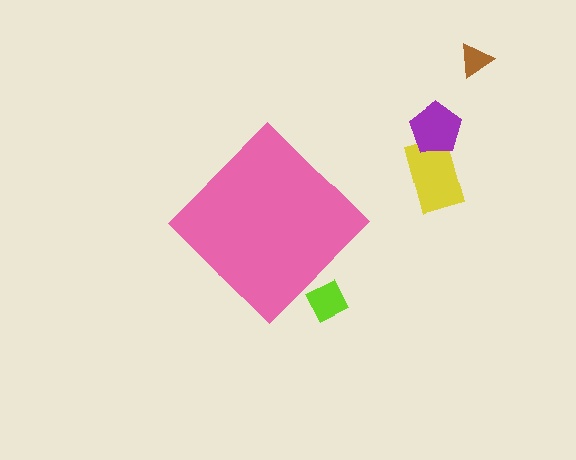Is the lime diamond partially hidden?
Yes, the lime diamond is partially hidden behind the pink diamond.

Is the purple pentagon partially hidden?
No, the purple pentagon is fully visible.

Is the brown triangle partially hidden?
No, the brown triangle is fully visible.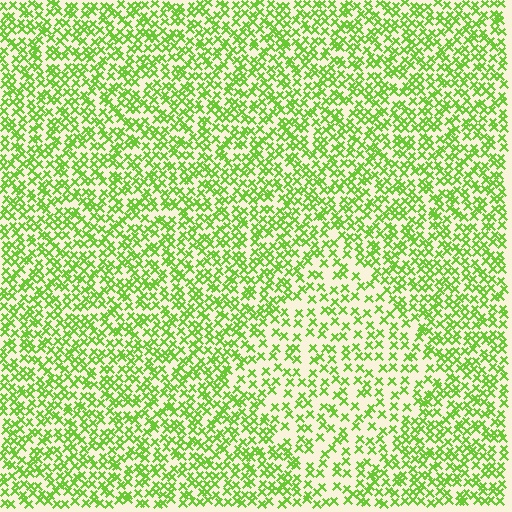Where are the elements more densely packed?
The elements are more densely packed outside the diamond boundary.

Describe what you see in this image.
The image contains small lime elements arranged at two different densities. A diamond-shaped region is visible where the elements are less densely packed than the surrounding area.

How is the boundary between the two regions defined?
The boundary is defined by a change in element density (approximately 1.7x ratio). All elements are the same color, size, and shape.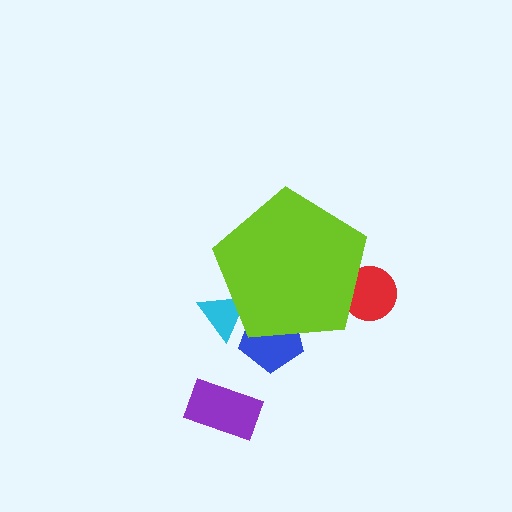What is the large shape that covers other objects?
A lime pentagon.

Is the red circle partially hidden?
Yes, the red circle is partially hidden behind the lime pentagon.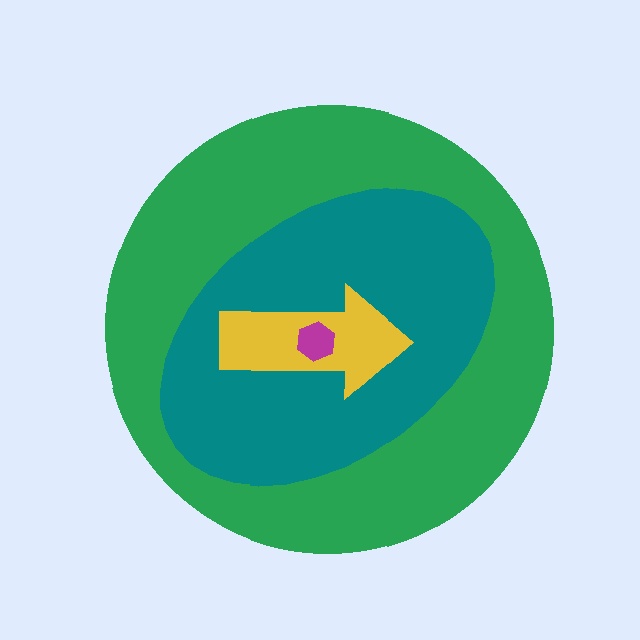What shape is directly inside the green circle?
The teal ellipse.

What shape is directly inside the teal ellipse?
The yellow arrow.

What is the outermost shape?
The green circle.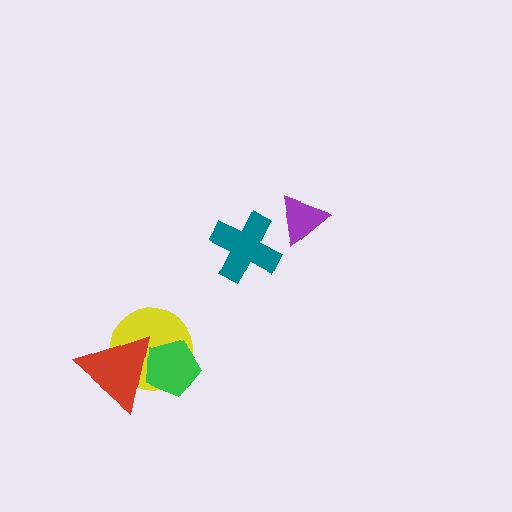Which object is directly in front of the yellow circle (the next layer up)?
The green pentagon is directly in front of the yellow circle.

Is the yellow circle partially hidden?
Yes, it is partially covered by another shape.